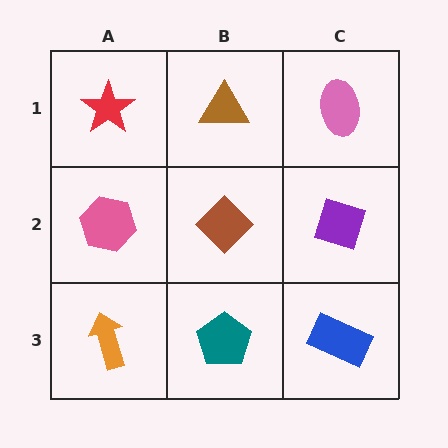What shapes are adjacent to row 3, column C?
A purple diamond (row 2, column C), a teal pentagon (row 3, column B).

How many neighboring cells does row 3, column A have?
2.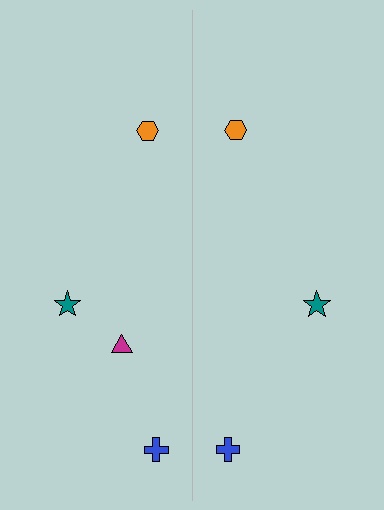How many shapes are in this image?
There are 7 shapes in this image.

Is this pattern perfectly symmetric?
No, the pattern is not perfectly symmetric. A magenta triangle is missing from the right side.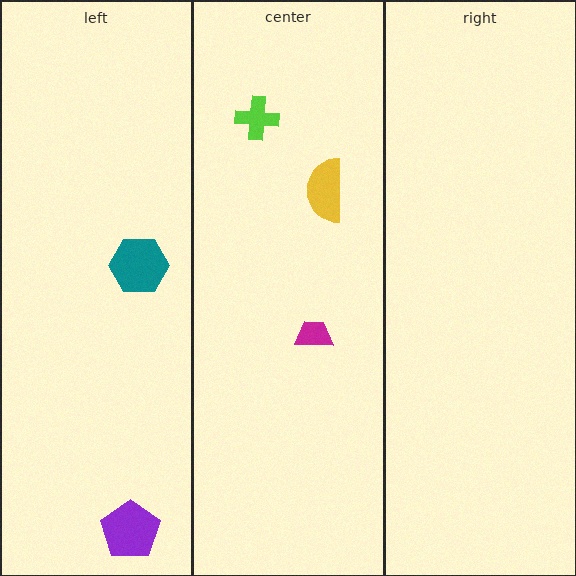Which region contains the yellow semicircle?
The center region.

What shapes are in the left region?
The purple pentagon, the teal hexagon.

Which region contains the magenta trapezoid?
The center region.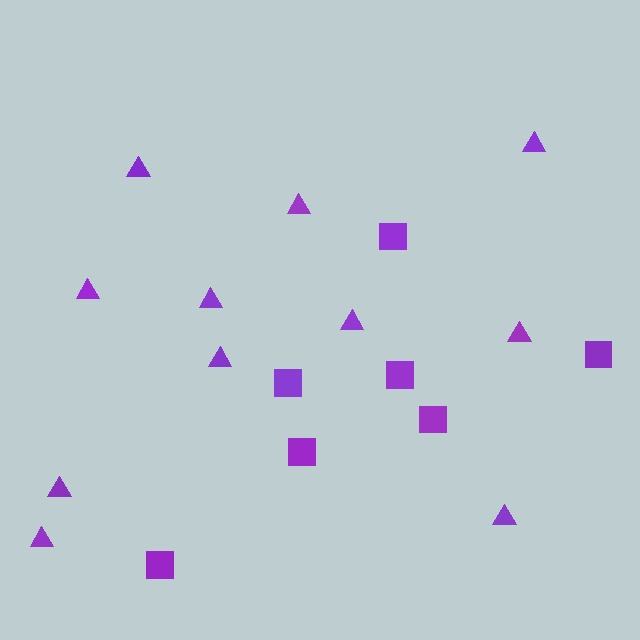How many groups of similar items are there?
There are 2 groups: one group of squares (7) and one group of triangles (11).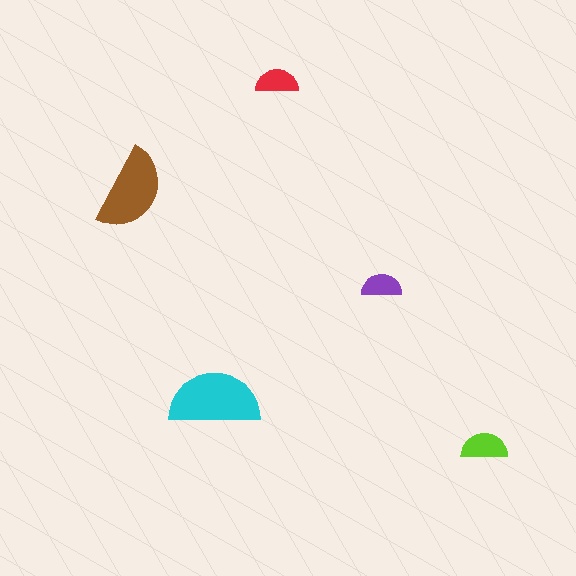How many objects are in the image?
There are 5 objects in the image.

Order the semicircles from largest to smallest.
the cyan one, the brown one, the lime one, the red one, the purple one.